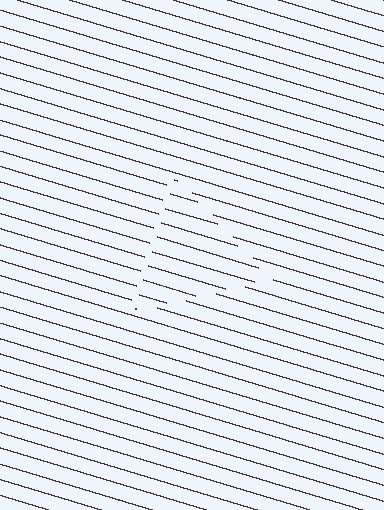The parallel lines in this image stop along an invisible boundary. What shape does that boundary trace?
An illusory triangle. The interior of the shape contains the same grating, shifted by half a period — the contour is defined by the phase discontinuity where line-ends from the inner and outer gratings abut.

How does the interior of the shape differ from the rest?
The interior of the shape contains the same grating, shifted by half a period — the contour is defined by the phase discontinuity where line-ends from the inner and outer gratings abut.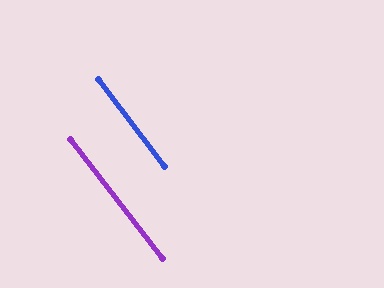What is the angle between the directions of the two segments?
Approximately 1 degree.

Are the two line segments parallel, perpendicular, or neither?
Parallel — their directions differ by only 0.9°.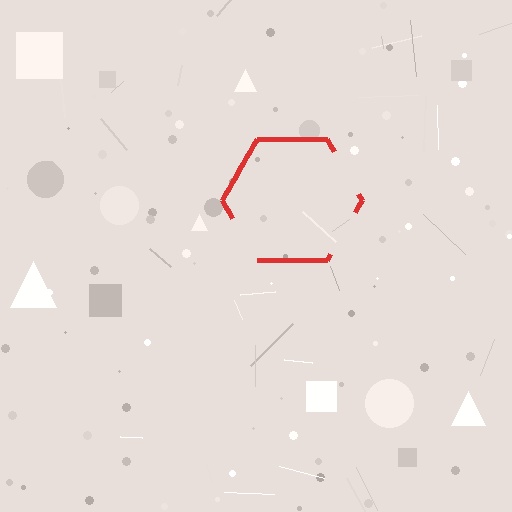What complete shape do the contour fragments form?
The contour fragments form a hexagon.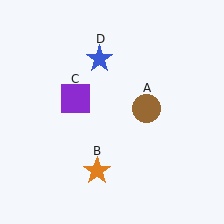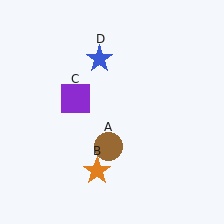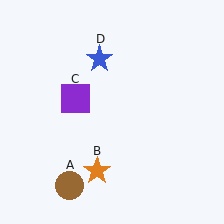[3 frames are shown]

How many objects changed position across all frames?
1 object changed position: brown circle (object A).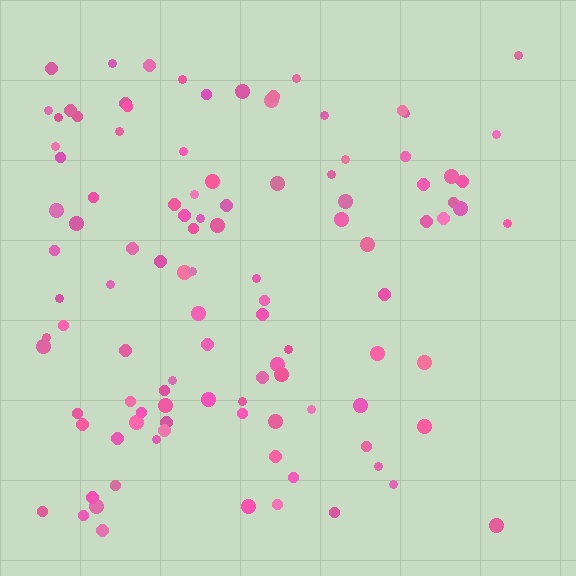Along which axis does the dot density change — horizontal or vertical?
Horizontal.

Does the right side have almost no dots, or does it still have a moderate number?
Still a moderate number, just noticeably fewer than the left.